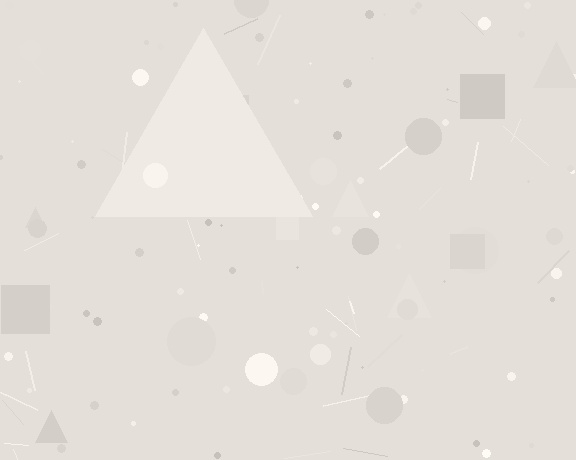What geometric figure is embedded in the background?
A triangle is embedded in the background.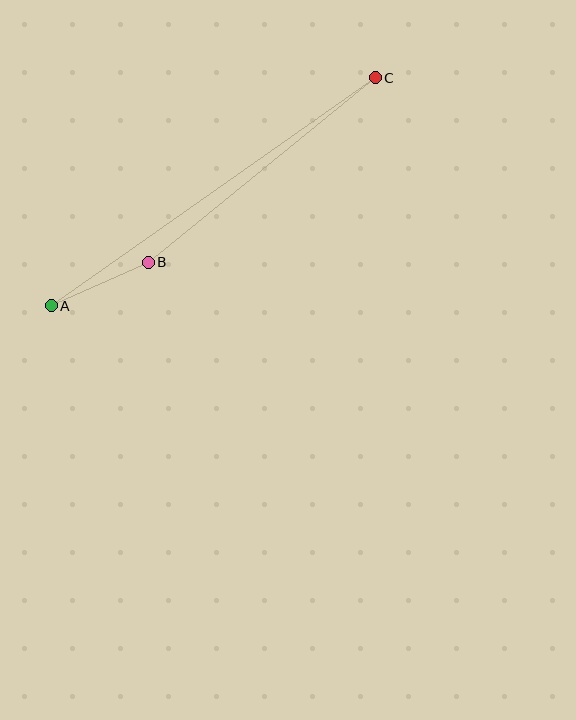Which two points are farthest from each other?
Points A and C are farthest from each other.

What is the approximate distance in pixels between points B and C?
The distance between B and C is approximately 292 pixels.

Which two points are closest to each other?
Points A and B are closest to each other.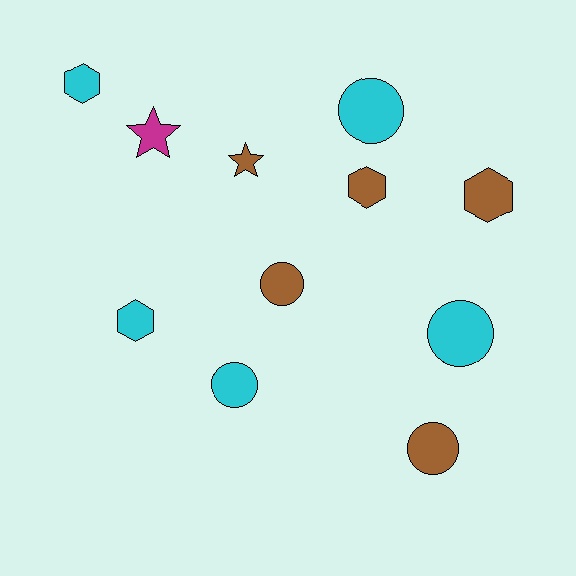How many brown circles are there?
There are 2 brown circles.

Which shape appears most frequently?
Circle, with 5 objects.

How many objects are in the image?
There are 11 objects.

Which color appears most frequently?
Cyan, with 5 objects.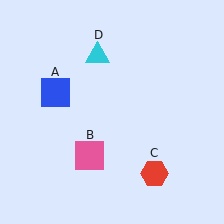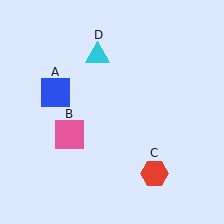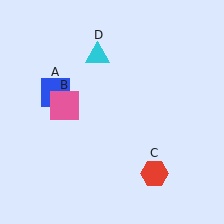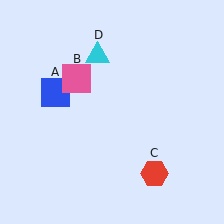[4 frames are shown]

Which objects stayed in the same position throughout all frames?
Blue square (object A) and red hexagon (object C) and cyan triangle (object D) remained stationary.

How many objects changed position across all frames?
1 object changed position: pink square (object B).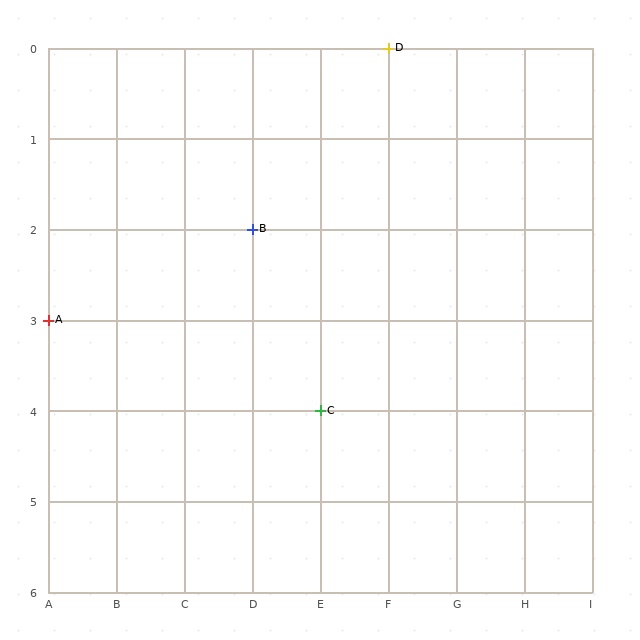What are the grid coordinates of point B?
Point B is at grid coordinates (D, 2).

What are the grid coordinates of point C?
Point C is at grid coordinates (E, 4).